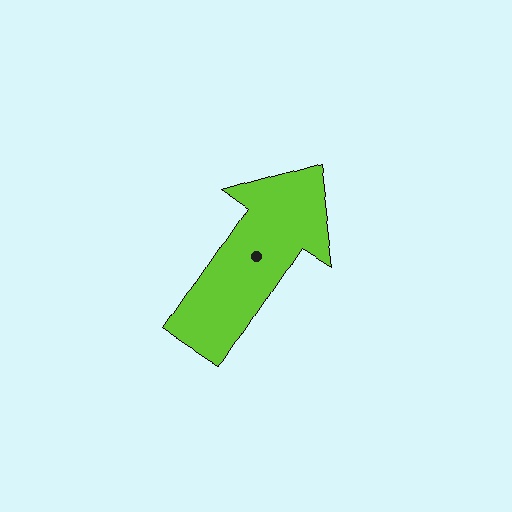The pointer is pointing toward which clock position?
Roughly 1 o'clock.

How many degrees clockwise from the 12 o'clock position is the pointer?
Approximately 33 degrees.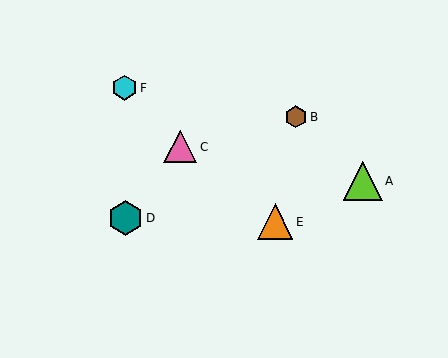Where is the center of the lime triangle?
The center of the lime triangle is at (363, 181).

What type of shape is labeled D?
Shape D is a teal hexagon.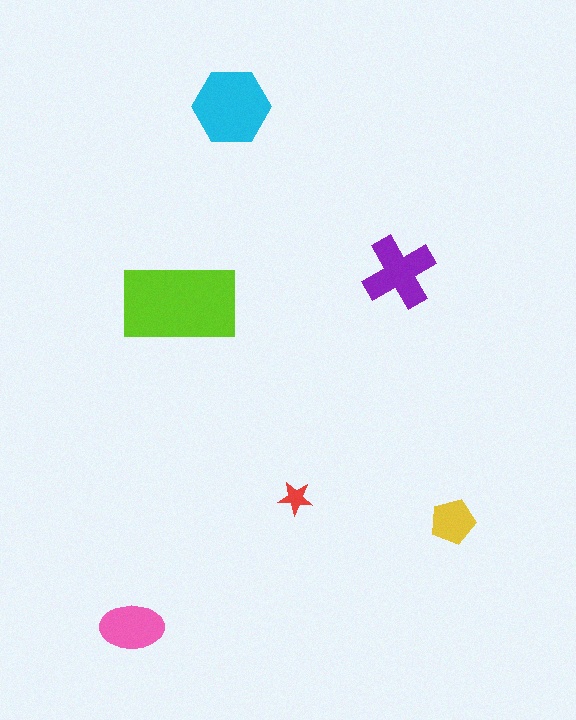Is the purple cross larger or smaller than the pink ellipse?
Larger.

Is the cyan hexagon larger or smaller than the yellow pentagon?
Larger.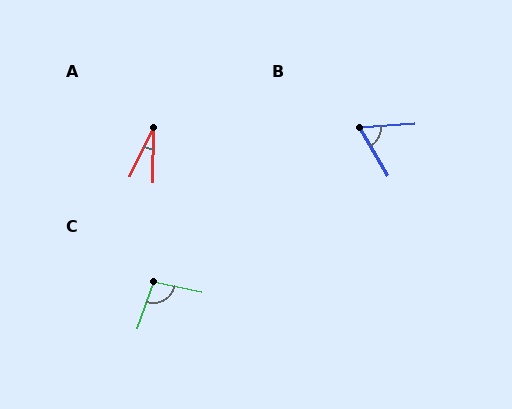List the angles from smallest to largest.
A (25°), B (63°), C (99°).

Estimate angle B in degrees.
Approximately 63 degrees.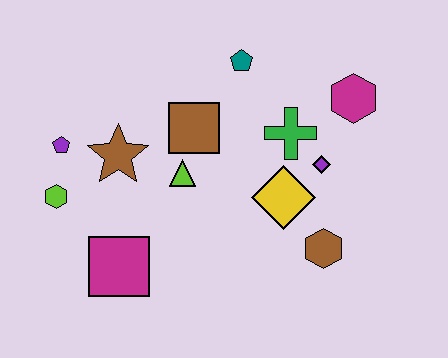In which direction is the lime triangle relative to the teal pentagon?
The lime triangle is below the teal pentagon.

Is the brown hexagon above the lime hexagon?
No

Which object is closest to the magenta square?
The lime hexagon is closest to the magenta square.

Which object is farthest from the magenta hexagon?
The lime hexagon is farthest from the magenta hexagon.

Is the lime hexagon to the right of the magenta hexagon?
No